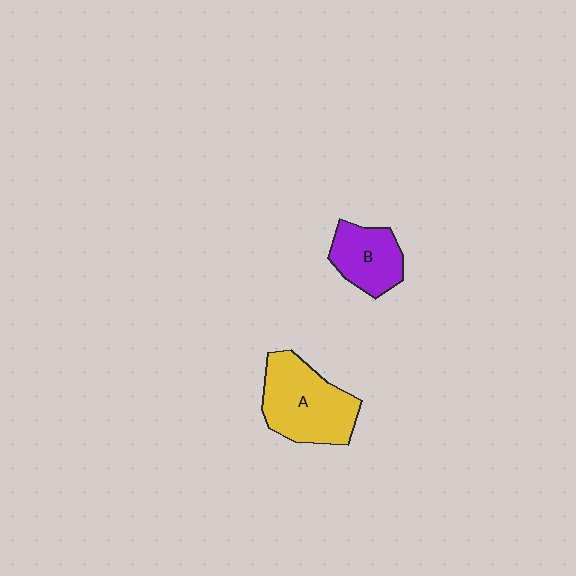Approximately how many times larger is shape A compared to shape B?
Approximately 1.6 times.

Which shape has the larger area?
Shape A (yellow).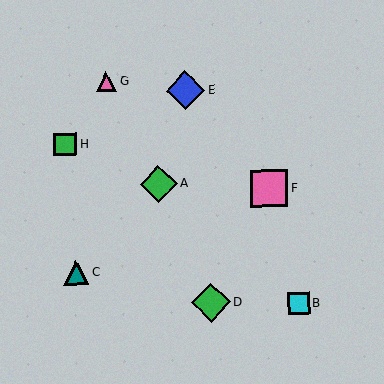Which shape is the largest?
The blue diamond (labeled E) is the largest.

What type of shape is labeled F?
Shape F is a pink square.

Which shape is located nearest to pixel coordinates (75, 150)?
The green square (labeled H) at (65, 144) is nearest to that location.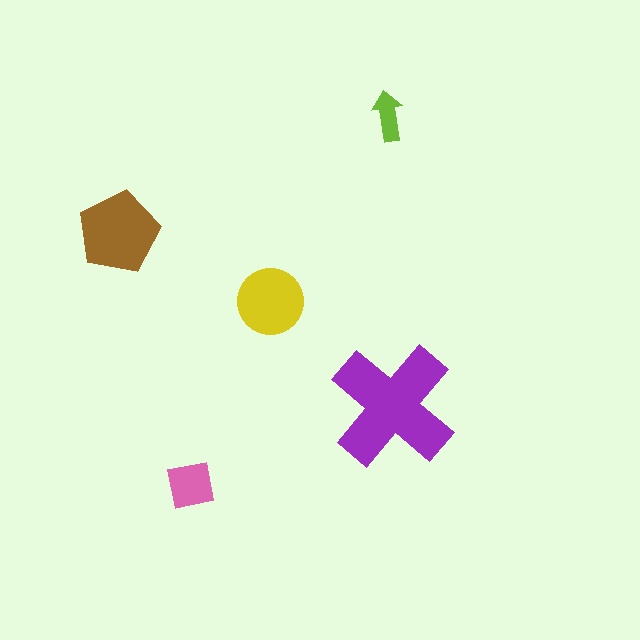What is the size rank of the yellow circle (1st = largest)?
3rd.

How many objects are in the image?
There are 5 objects in the image.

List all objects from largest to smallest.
The purple cross, the brown pentagon, the yellow circle, the pink square, the lime arrow.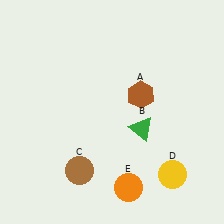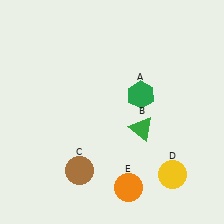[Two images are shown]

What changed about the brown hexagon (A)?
In Image 1, A is brown. In Image 2, it changed to green.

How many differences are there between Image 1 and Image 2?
There is 1 difference between the two images.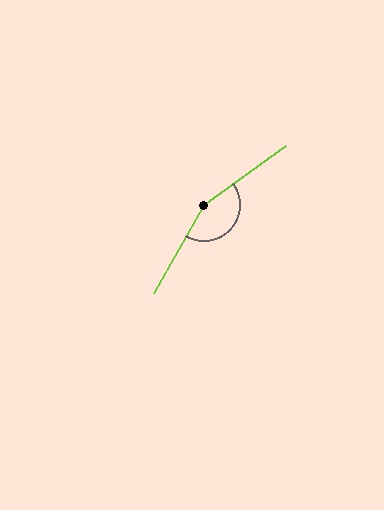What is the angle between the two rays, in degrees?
Approximately 156 degrees.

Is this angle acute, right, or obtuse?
It is obtuse.